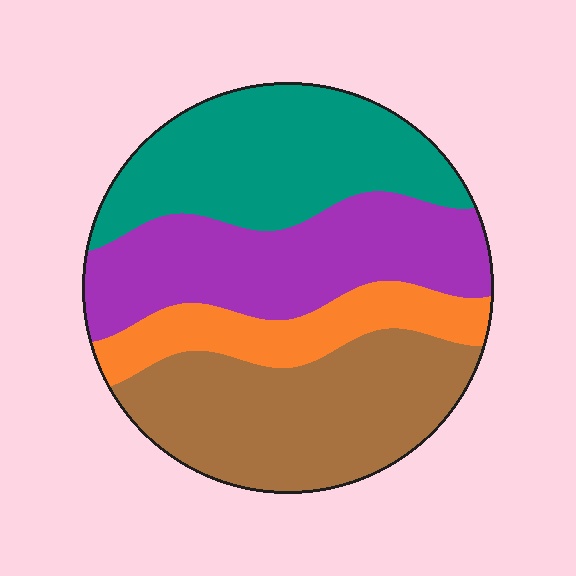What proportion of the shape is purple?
Purple takes up about one quarter (1/4) of the shape.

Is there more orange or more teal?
Teal.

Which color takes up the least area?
Orange, at roughly 15%.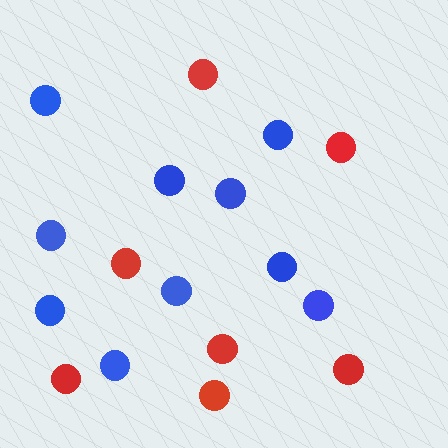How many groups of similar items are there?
There are 2 groups: one group of blue circles (10) and one group of red circles (7).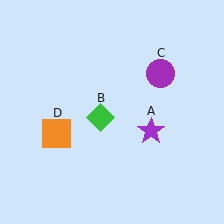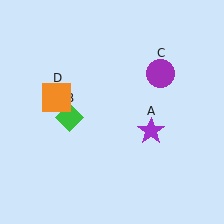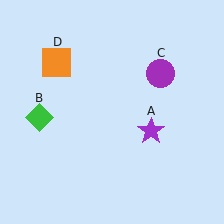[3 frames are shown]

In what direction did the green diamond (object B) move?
The green diamond (object B) moved left.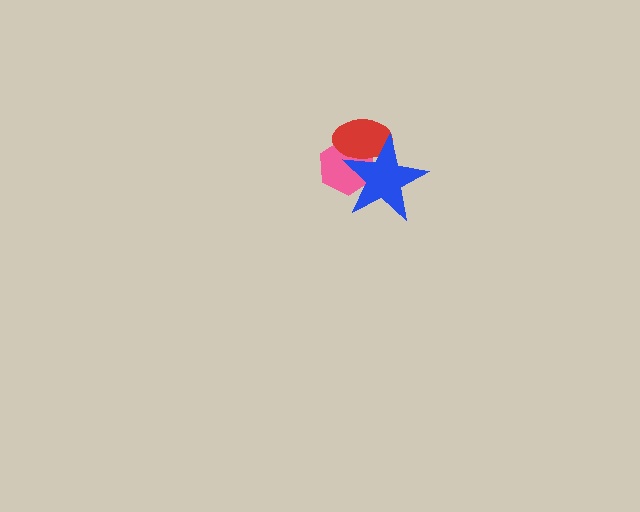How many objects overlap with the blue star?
2 objects overlap with the blue star.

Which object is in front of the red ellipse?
The blue star is in front of the red ellipse.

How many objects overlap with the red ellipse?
2 objects overlap with the red ellipse.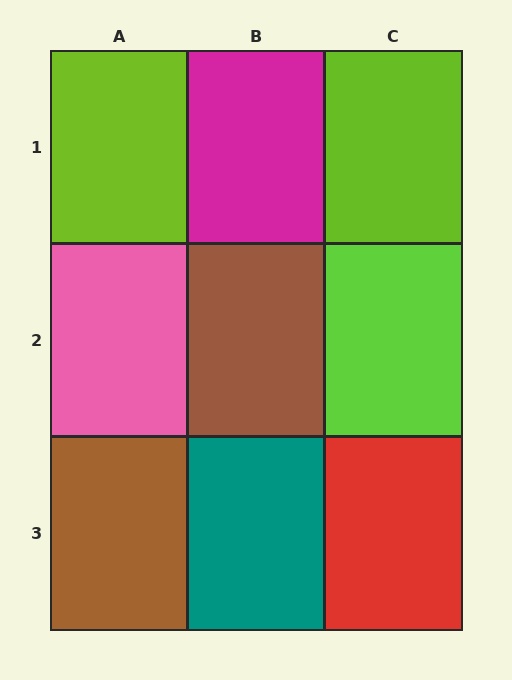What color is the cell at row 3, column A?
Brown.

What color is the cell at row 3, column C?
Red.